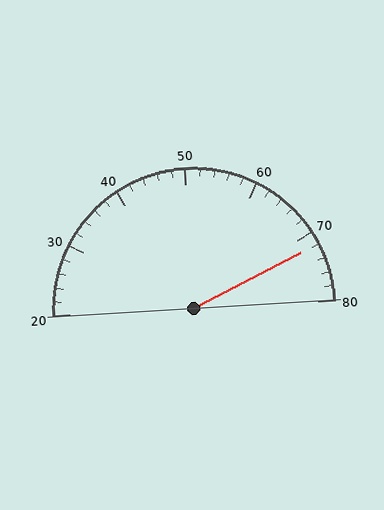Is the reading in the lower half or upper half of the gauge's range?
The reading is in the upper half of the range (20 to 80).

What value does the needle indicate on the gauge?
The needle indicates approximately 72.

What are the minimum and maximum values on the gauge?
The gauge ranges from 20 to 80.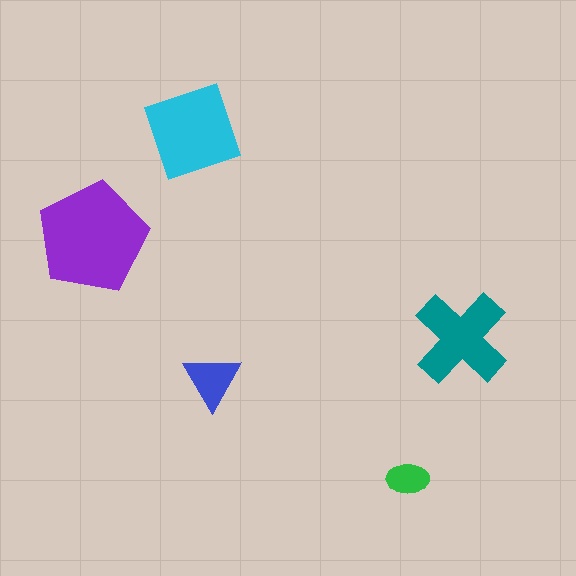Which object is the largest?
The purple pentagon.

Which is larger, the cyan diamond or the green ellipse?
The cyan diamond.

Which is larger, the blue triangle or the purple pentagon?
The purple pentagon.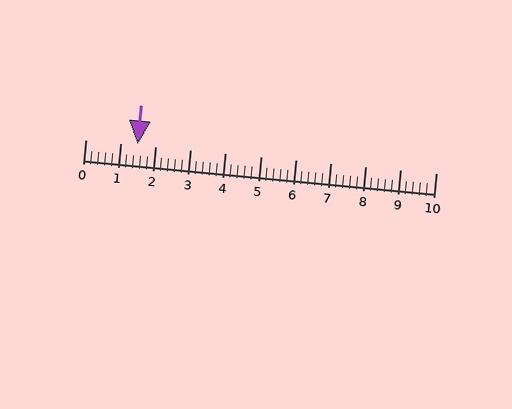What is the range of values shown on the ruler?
The ruler shows values from 0 to 10.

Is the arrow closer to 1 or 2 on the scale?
The arrow is closer to 2.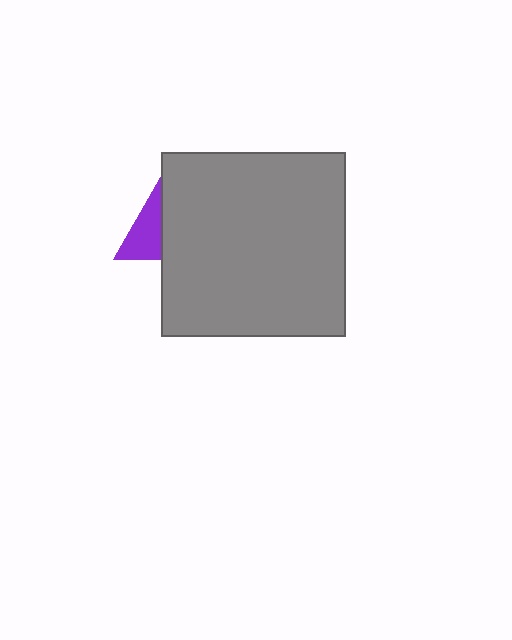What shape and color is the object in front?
The object in front is a gray square.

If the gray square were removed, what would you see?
You would see the complete purple triangle.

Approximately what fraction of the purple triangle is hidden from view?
Roughly 48% of the purple triangle is hidden behind the gray square.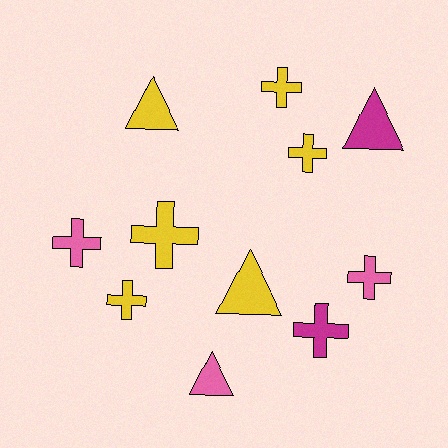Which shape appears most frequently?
Cross, with 7 objects.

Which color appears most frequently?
Yellow, with 6 objects.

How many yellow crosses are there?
There are 4 yellow crosses.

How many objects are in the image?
There are 11 objects.